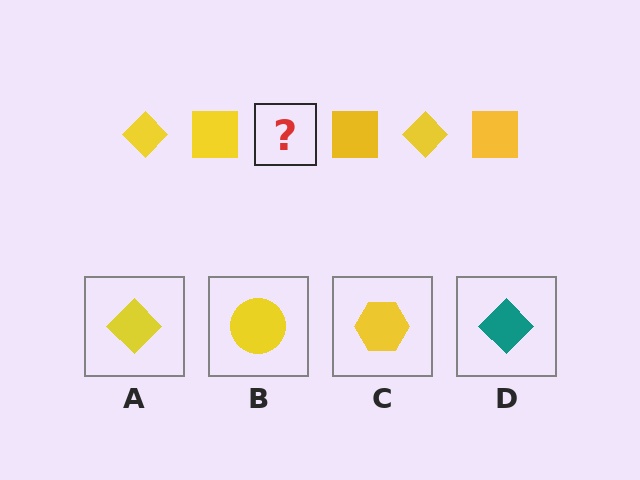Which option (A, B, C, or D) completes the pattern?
A.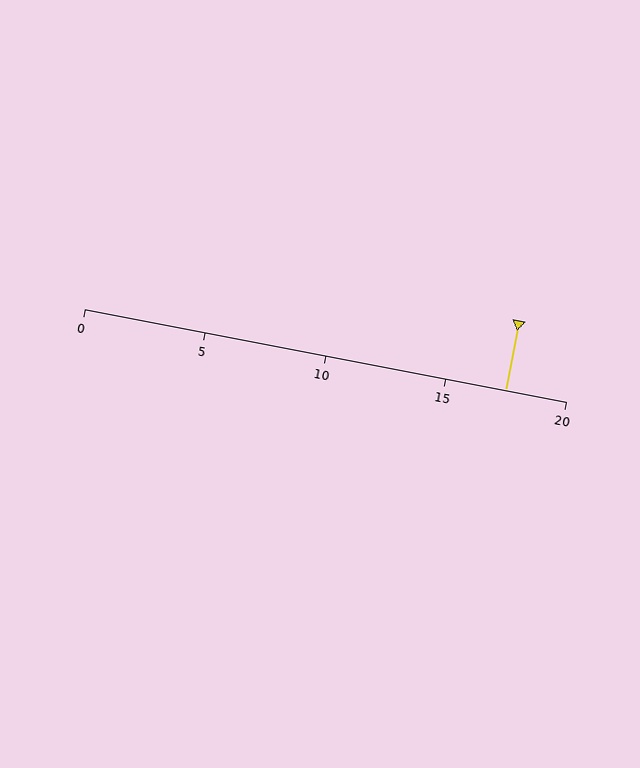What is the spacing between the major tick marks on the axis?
The major ticks are spaced 5 apart.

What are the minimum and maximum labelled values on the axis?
The axis runs from 0 to 20.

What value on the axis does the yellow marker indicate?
The marker indicates approximately 17.5.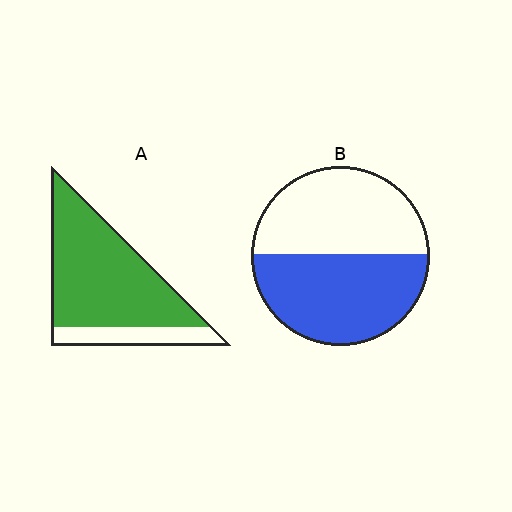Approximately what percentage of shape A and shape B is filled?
A is approximately 80% and B is approximately 50%.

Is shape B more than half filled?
Roughly half.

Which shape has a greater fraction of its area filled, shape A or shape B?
Shape A.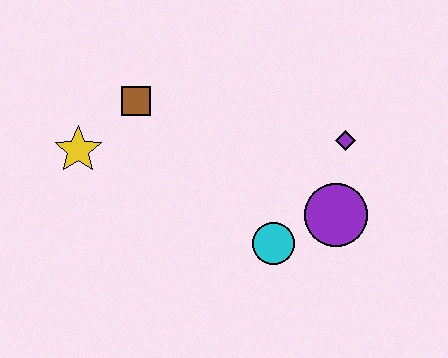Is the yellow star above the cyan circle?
Yes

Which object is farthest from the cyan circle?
The yellow star is farthest from the cyan circle.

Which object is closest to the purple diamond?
The purple circle is closest to the purple diamond.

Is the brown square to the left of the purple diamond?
Yes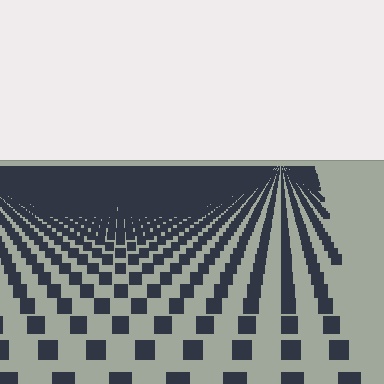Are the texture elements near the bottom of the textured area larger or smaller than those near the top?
Larger. Near the bottom, elements are closer to the viewer and appear at a bigger on-screen size.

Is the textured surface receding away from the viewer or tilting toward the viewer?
The surface is receding away from the viewer. Texture elements get smaller and denser toward the top.